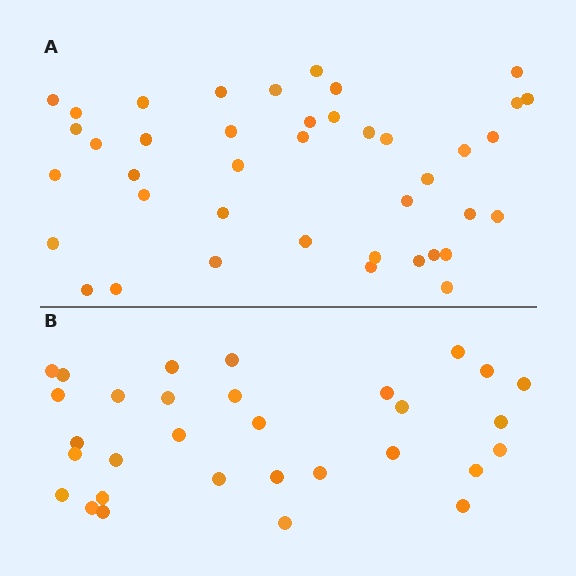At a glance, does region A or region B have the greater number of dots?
Region A (the top region) has more dots.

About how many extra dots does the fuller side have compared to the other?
Region A has roughly 10 or so more dots than region B.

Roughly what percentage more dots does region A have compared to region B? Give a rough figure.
About 30% more.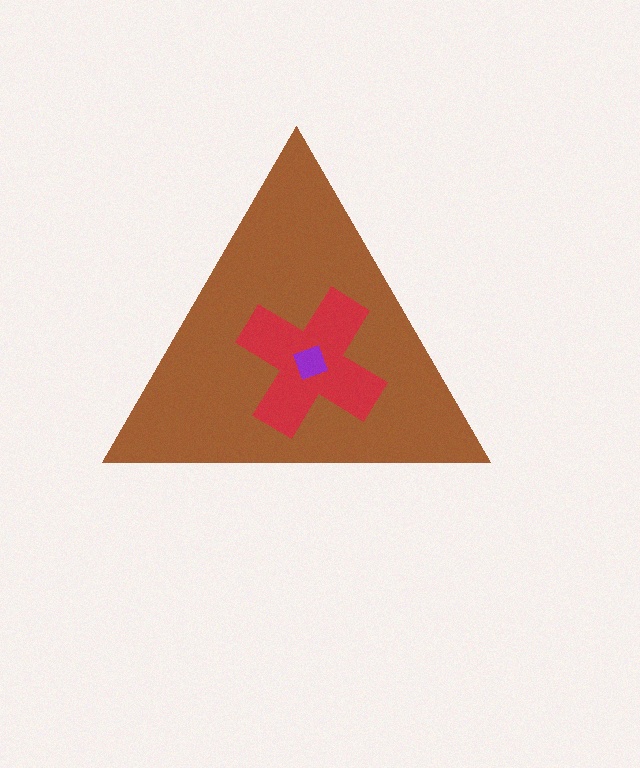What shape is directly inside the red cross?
The purple diamond.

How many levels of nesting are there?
3.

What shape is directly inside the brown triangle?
The red cross.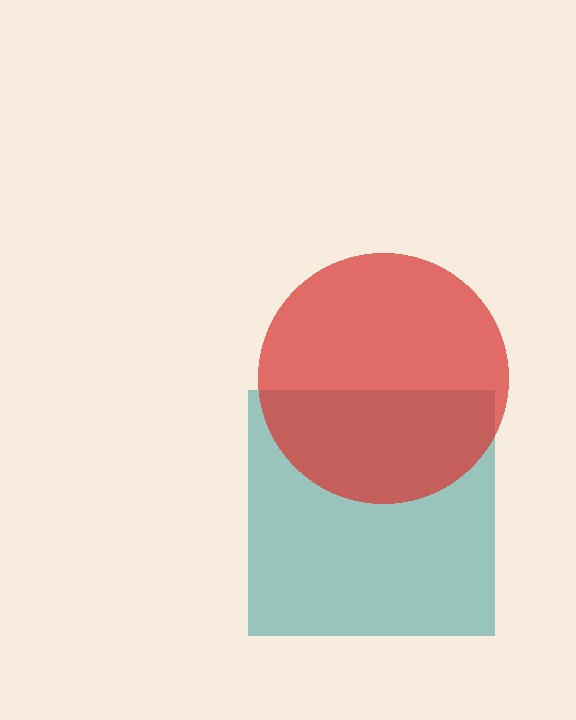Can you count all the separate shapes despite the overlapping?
Yes, there are 2 separate shapes.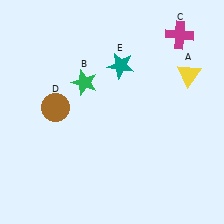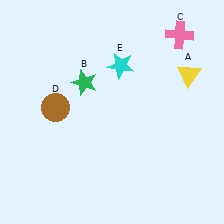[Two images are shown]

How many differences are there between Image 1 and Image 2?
There are 2 differences between the two images.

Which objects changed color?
C changed from magenta to pink. E changed from teal to cyan.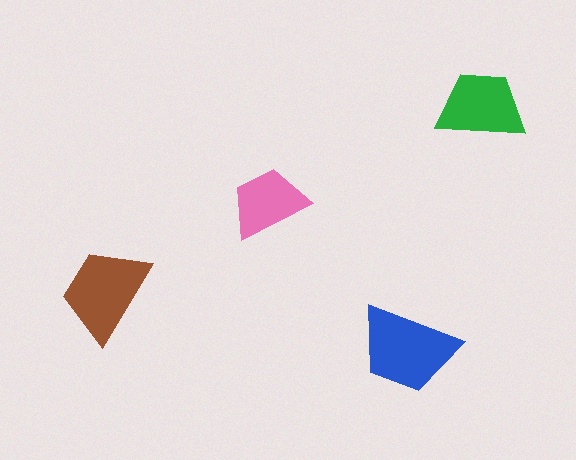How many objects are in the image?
There are 4 objects in the image.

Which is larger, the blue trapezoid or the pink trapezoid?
The blue one.